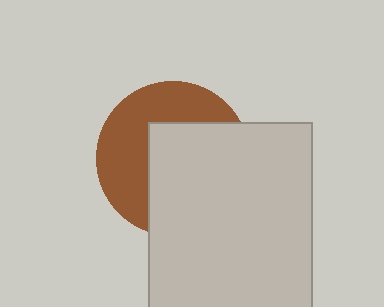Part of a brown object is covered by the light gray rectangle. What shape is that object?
It is a circle.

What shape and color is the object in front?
The object in front is a light gray rectangle.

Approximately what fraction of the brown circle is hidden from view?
Roughly 55% of the brown circle is hidden behind the light gray rectangle.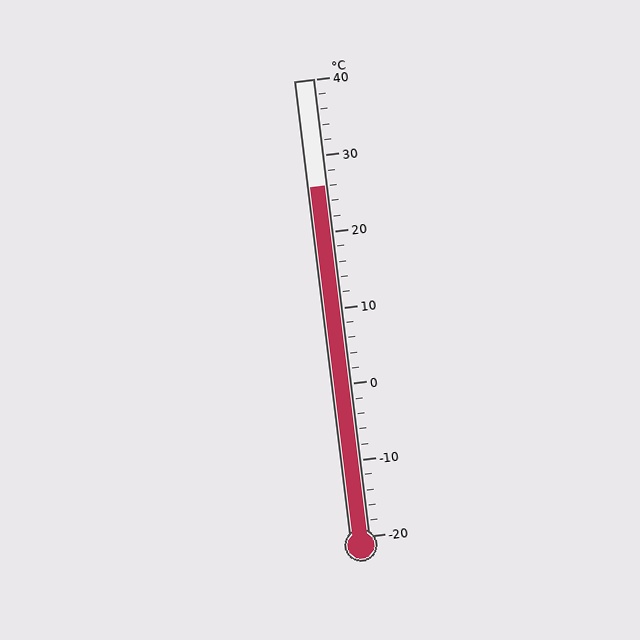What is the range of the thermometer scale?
The thermometer scale ranges from -20°C to 40°C.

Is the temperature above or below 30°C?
The temperature is below 30°C.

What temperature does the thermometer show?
The thermometer shows approximately 26°C.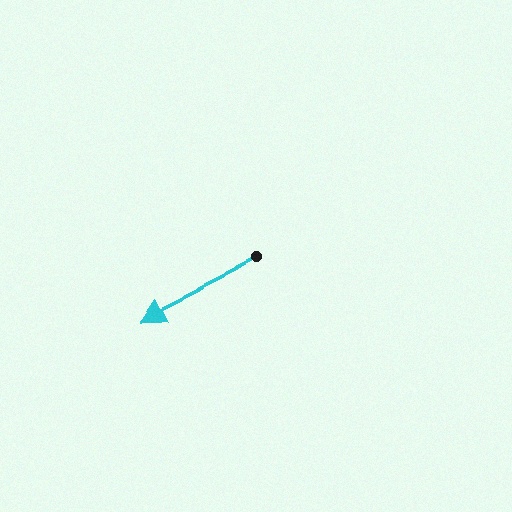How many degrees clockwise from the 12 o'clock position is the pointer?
Approximately 242 degrees.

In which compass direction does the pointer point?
Southwest.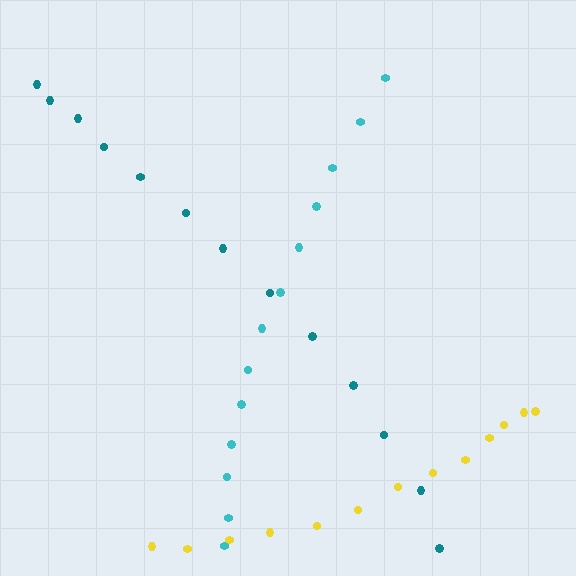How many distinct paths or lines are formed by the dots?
There are 3 distinct paths.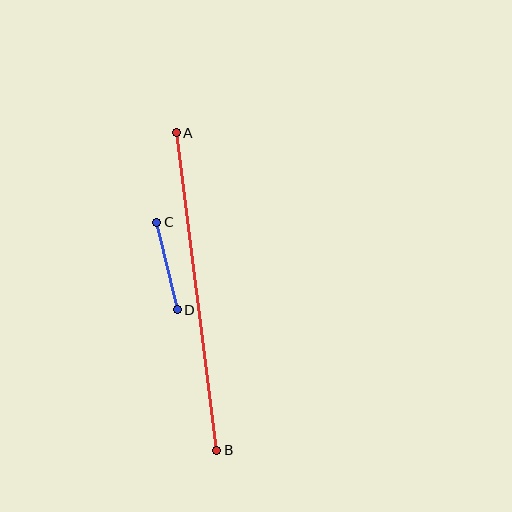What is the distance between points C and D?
The distance is approximately 90 pixels.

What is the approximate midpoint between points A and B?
The midpoint is at approximately (197, 291) pixels.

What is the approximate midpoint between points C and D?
The midpoint is at approximately (167, 266) pixels.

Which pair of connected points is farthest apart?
Points A and B are farthest apart.